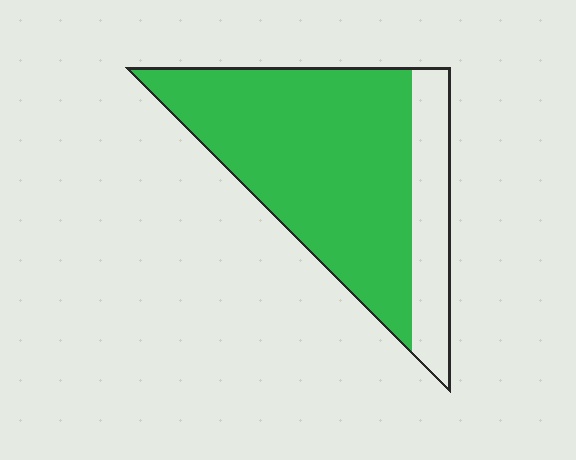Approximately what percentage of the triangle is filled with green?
Approximately 80%.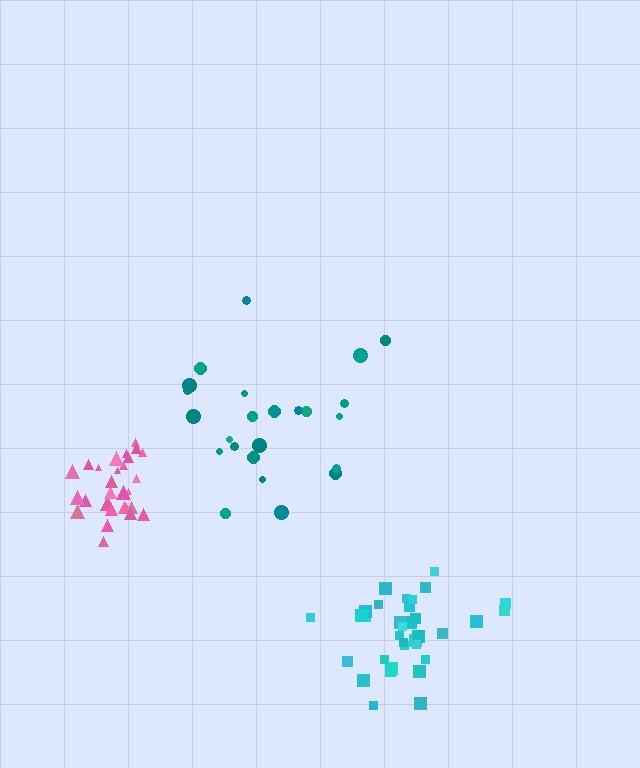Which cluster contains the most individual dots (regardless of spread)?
Cyan (34).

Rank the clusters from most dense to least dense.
pink, cyan, teal.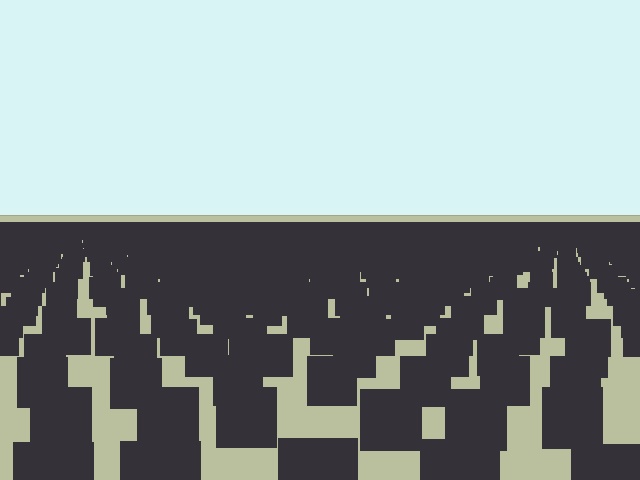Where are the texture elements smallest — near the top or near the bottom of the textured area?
Near the top.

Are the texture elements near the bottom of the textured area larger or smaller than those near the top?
Larger. Near the bottom, elements are closer to the viewer and appear at a bigger on-screen size.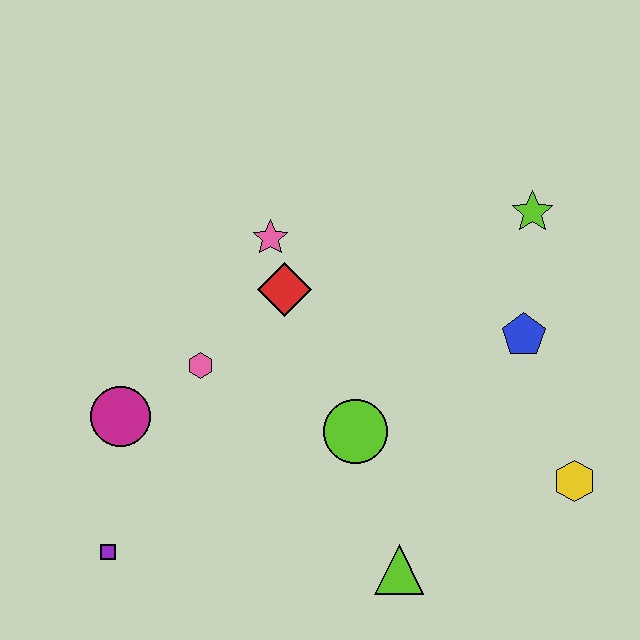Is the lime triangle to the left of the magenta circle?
No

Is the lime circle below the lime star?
Yes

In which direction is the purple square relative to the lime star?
The purple square is to the left of the lime star.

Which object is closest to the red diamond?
The pink star is closest to the red diamond.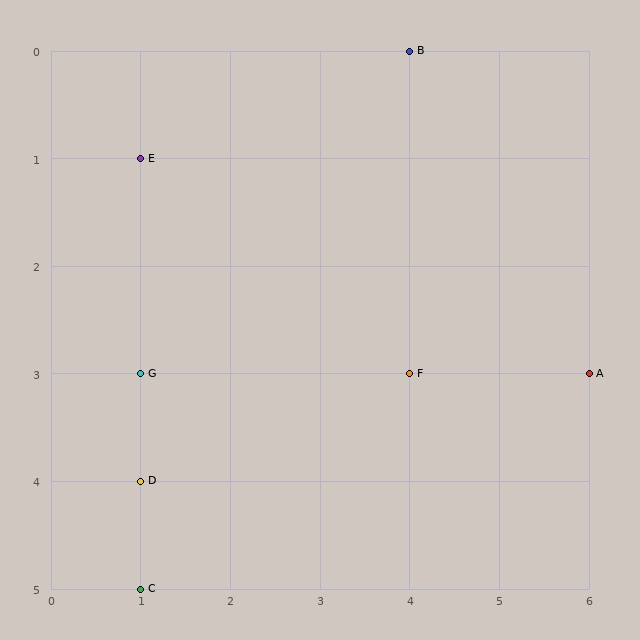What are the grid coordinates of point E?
Point E is at grid coordinates (1, 1).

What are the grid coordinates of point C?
Point C is at grid coordinates (1, 5).